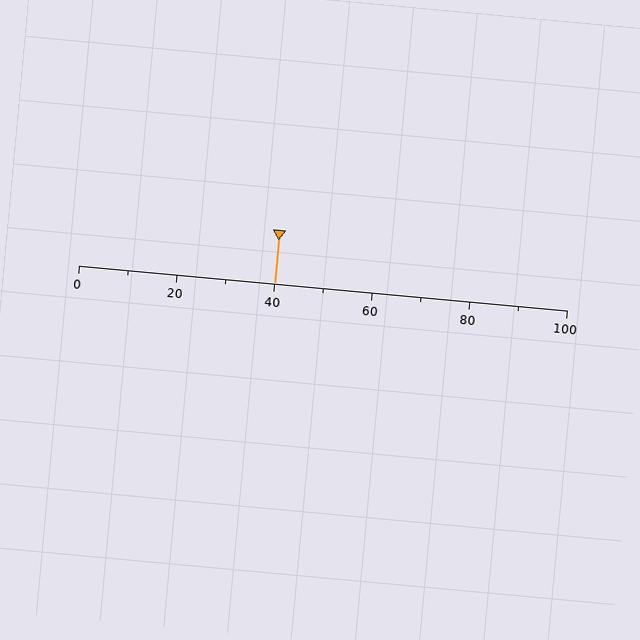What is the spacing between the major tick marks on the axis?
The major ticks are spaced 20 apart.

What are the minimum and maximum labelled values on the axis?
The axis runs from 0 to 100.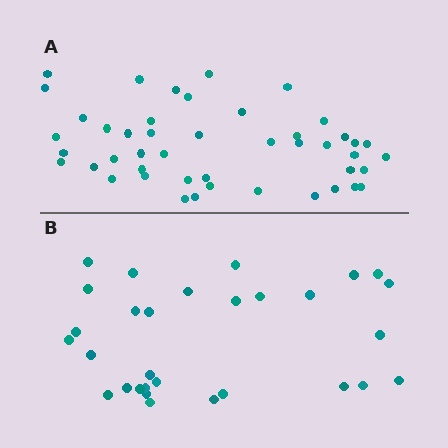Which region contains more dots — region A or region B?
Region A (the top region) has more dots.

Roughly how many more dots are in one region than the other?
Region A has approximately 15 more dots than region B.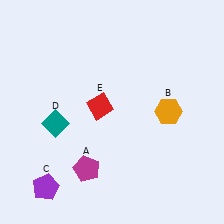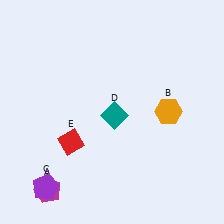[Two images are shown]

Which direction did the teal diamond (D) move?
The teal diamond (D) moved right.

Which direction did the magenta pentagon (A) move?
The magenta pentagon (A) moved left.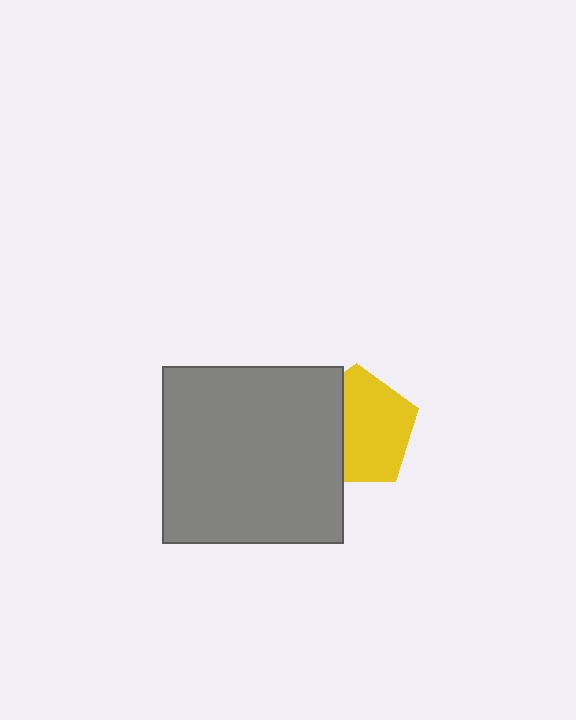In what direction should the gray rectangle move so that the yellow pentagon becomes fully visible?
The gray rectangle should move left. That is the shortest direction to clear the overlap and leave the yellow pentagon fully visible.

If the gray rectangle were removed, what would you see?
You would see the complete yellow pentagon.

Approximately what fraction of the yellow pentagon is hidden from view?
Roughly 35% of the yellow pentagon is hidden behind the gray rectangle.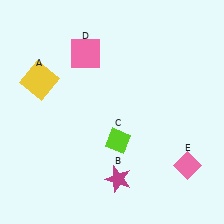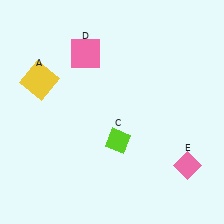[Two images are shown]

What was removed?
The magenta star (B) was removed in Image 2.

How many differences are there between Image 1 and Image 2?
There is 1 difference between the two images.